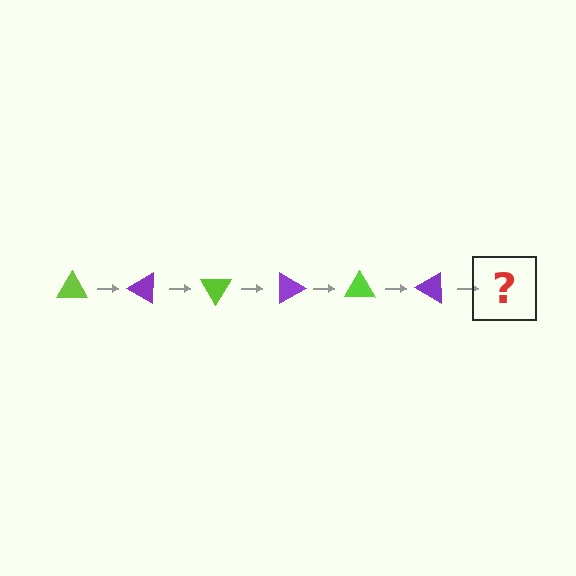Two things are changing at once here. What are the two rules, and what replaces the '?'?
The two rules are that it rotates 30 degrees each step and the color cycles through lime and purple. The '?' should be a lime triangle, rotated 180 degrees from the start.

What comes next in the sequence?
The next element should be a lime triangle, rotated 180 degrees from the start.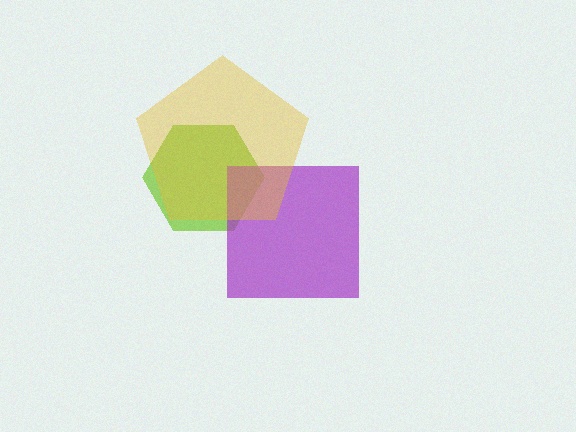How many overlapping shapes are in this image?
There are 3 overlapping shapes in the image.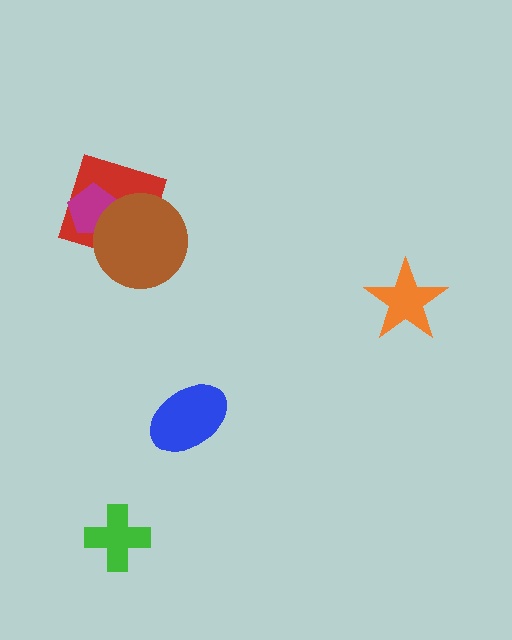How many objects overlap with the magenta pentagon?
2 objects overlap with the magenta pentagon.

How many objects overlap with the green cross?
0 objects overlap with the green cross.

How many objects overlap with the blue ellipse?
0 objects overlap with the blue ellipse.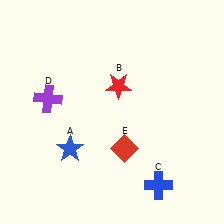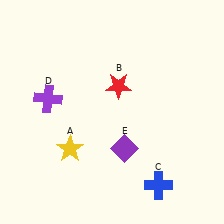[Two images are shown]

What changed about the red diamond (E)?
In Image 1, E is red. In Image 2, it changed to purple.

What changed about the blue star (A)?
In Image 1, A is blue. In Image 2, it changed to yellow.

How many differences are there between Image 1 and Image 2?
There are 2 differences between the two images.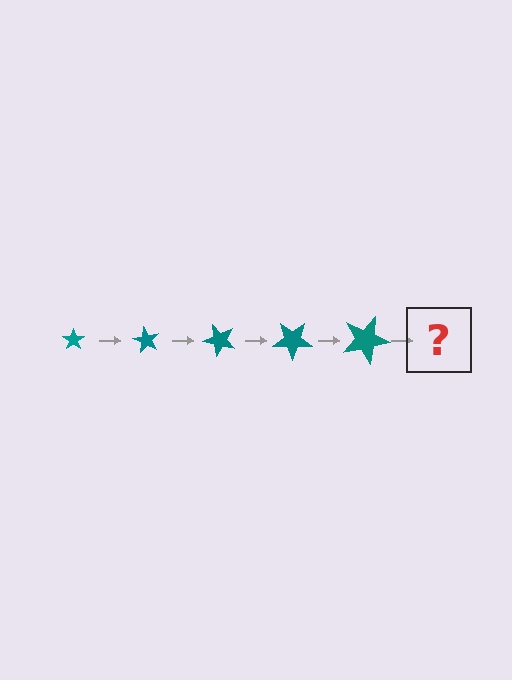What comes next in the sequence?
The next element should be a star, larger than the previous one and rotated 300 degrees from the start.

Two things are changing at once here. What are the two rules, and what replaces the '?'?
The two rules are that the star grows larger each step and it rotates 60 degrees each step. The '?' should be a star, larger than the previous one and rotated 300 degrees from the start.